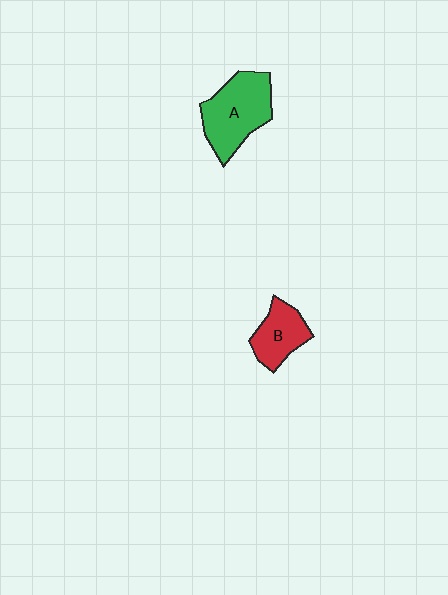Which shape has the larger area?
Shape A (green).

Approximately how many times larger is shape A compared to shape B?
Approximately 1.7 times.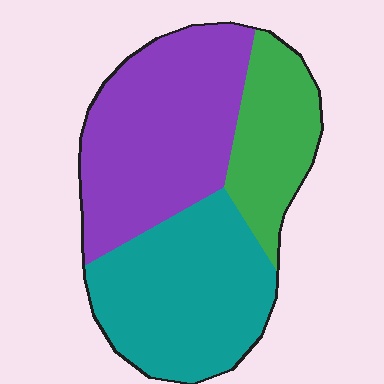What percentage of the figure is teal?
Teal takes up between a third and a half of the figure.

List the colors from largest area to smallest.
From largest to smallest: purple, teal, green.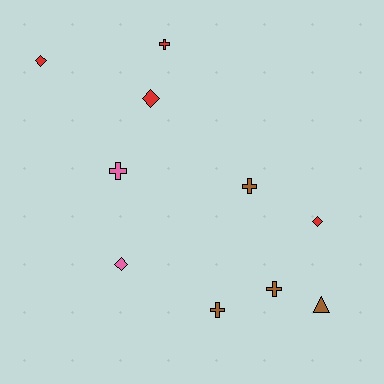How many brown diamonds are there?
There are no brown diamonds.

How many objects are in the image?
There are 10 objects.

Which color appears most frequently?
Brown, with 4 objects.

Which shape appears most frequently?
Cross, with 5 objects.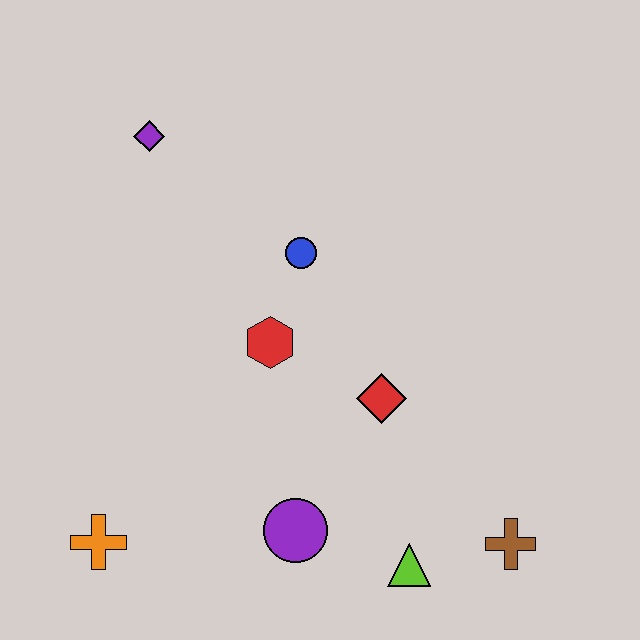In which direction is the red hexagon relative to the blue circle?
The red hexagon is below the blue circle.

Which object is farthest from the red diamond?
The purple diamond is farthest from the red diamond.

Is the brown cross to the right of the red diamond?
Yes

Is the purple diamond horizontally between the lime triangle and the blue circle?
No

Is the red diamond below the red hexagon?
Yes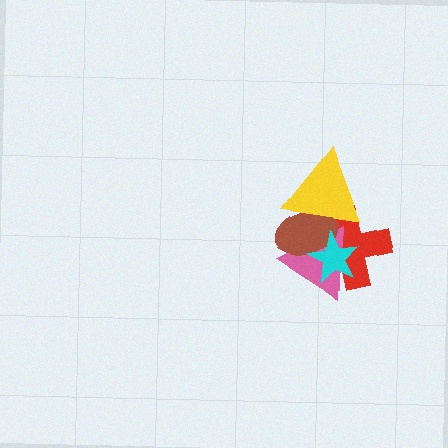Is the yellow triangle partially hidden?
No, no other shape covers it.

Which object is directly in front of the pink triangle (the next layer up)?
The brown ellipse is directly in front of the pink triangle.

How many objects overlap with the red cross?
4 objects overlap with the red cross.